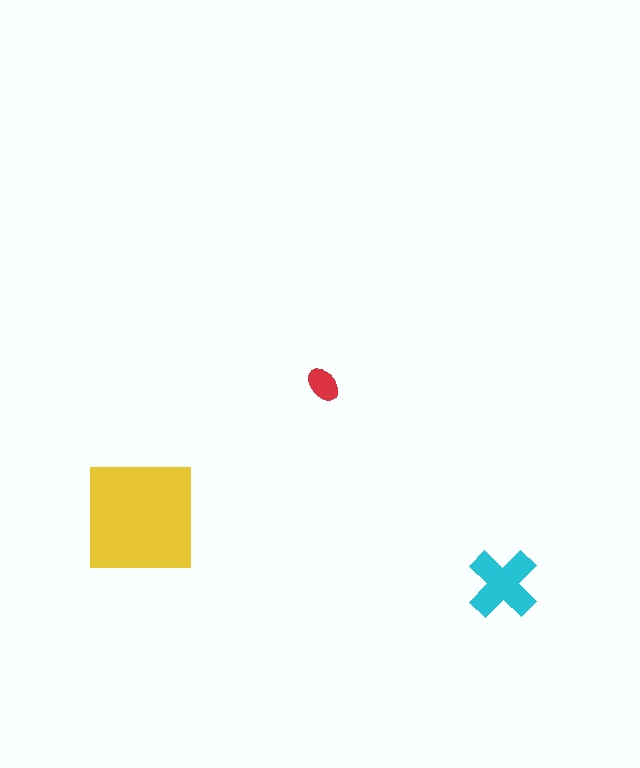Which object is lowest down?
The cyan cross is bottommost.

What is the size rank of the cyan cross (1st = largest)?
2nd.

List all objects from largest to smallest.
The yellow square, the cyan cross, the red ellipse.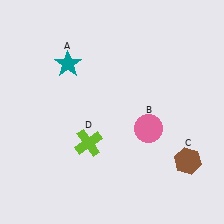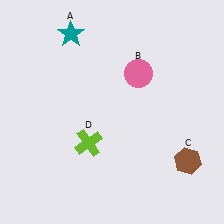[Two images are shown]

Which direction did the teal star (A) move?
The teal star (A) moved up.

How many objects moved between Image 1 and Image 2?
2 objects moved between the two images.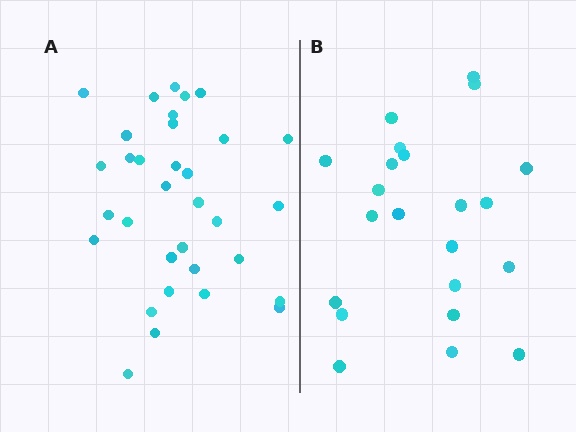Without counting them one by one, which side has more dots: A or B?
Region A (the left region) has more dots.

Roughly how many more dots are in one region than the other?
Region A has roughly 12 or so more dots than region B.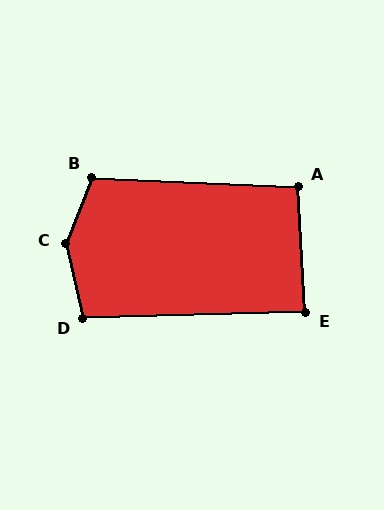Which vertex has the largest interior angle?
C, at approximately 146 degrees.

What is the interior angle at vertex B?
Approximately 109 degrees (obtuse).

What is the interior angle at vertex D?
Approximately 101 degrees (obtuse).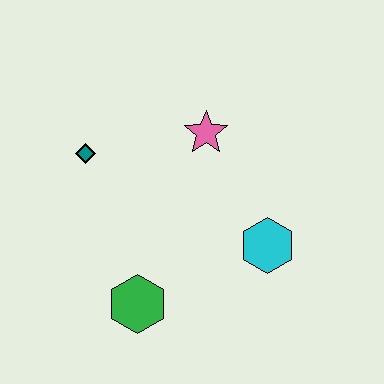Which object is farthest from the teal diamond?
The cyan hexagon is farthest from the teal diamond.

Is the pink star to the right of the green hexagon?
Yes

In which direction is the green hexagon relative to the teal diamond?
The green hexagon is below the teal diamond.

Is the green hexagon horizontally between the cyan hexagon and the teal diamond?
Yes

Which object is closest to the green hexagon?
The cyan hexagon is closest to the green hexagon.